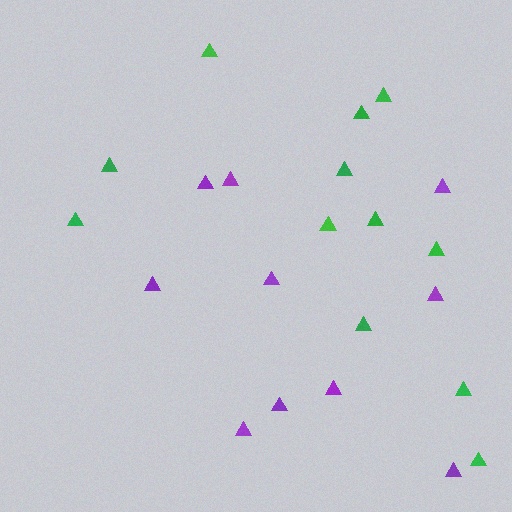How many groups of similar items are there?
There are 2 groups: one group of purple triangles (10) and one group of green triangles (12).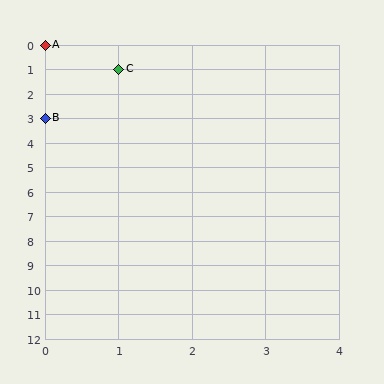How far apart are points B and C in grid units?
Points B and C are 1 column and 2 rows apart (about 2.2 grid units diagonally).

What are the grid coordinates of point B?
Point B is at grid coordinates (0, 3).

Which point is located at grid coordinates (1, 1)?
Point C is at (1, 1).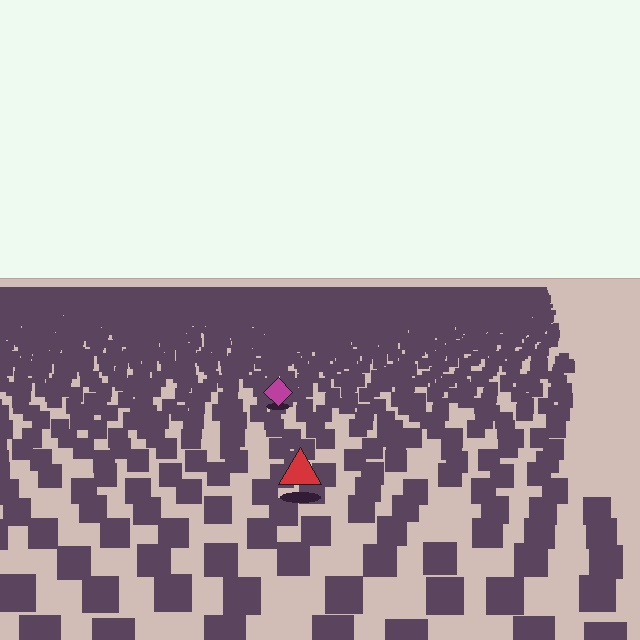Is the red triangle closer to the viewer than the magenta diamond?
Yes. The red triangle is closer — you can tell from the texture gradient: the ground texture is coarser near it.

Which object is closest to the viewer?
The red triangle is closest. The texture marks near it are larger and more spread out.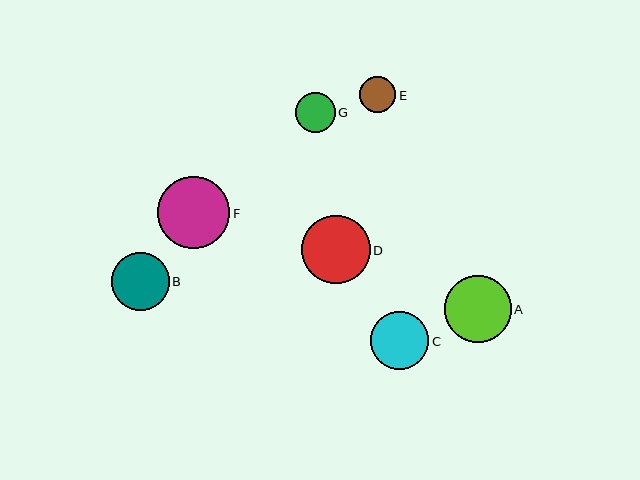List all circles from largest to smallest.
From largest to smallest: F, D, A, B, C, G, E.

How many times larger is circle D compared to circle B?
Circle D is approximately 1.2 times the size of circle B.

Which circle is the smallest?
Circle E is the smallest with a size of approximately 36 pixels.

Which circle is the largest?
Circle F is the largest with a size of approximately 72 pixels.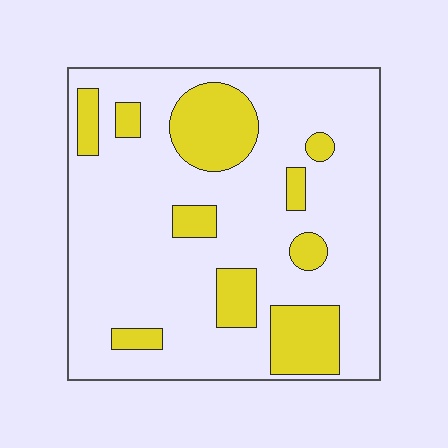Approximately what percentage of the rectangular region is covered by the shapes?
Approximately 20%.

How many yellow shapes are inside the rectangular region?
10.